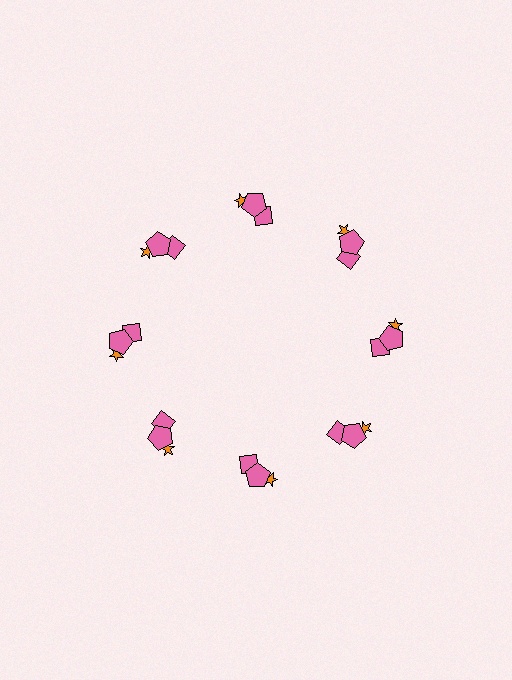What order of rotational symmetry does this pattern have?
This pattern has 8-fold rotational symmetry.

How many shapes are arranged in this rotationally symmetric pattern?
There are 24 shapes, arranged in 8 groups of 3.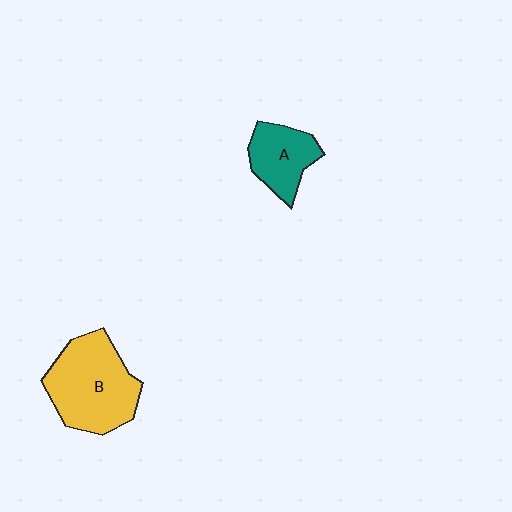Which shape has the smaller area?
Shape A (teal).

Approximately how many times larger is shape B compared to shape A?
Approximately 1.8 times.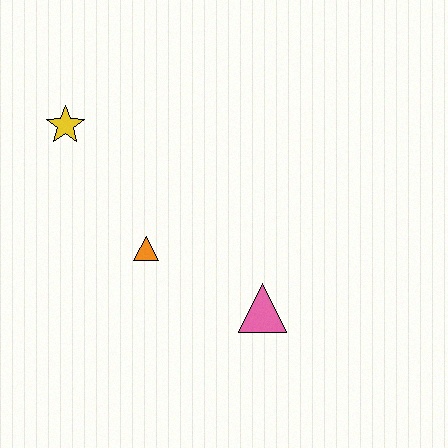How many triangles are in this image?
There are 2 triangles.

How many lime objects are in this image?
There are no lime objects.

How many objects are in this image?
There are 3 objects.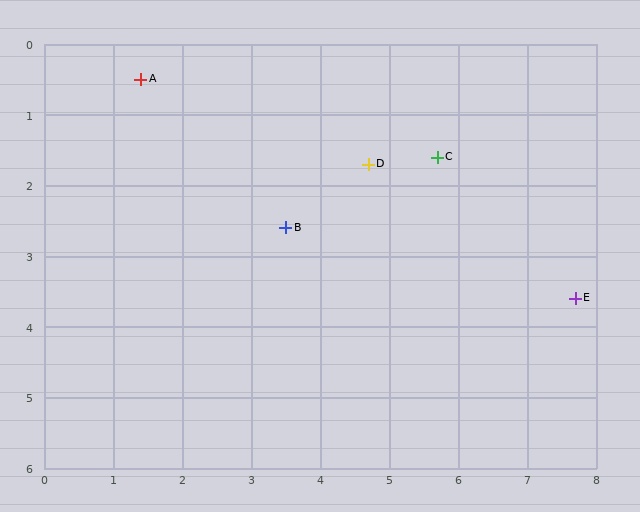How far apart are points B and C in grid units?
Points B and C are about 2.4 grid units apart.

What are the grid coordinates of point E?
Point E is at approximately (7.7, 3.6).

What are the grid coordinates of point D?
Point D is at approximately (4.7, 1.7).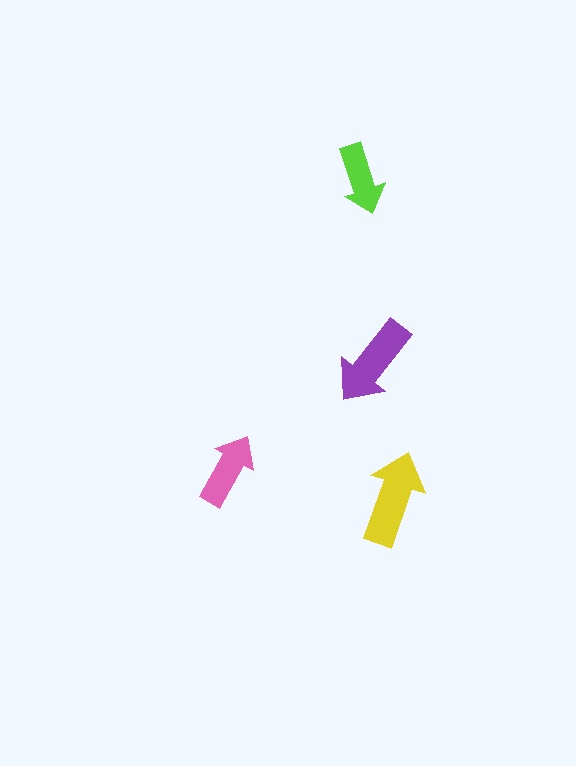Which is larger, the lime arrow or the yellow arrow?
The yellow one.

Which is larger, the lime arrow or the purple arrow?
The purple one.